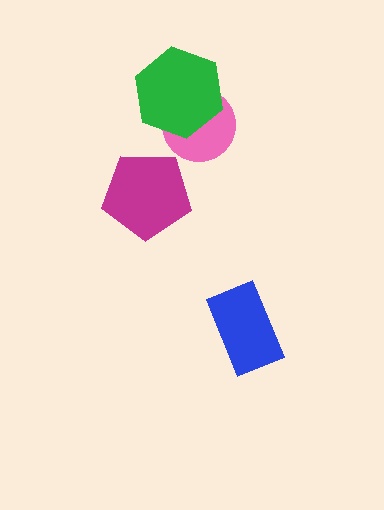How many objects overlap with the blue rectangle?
0 objects overlap with the blue rectangle.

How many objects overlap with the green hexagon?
1 object overlaps with the green hexagon.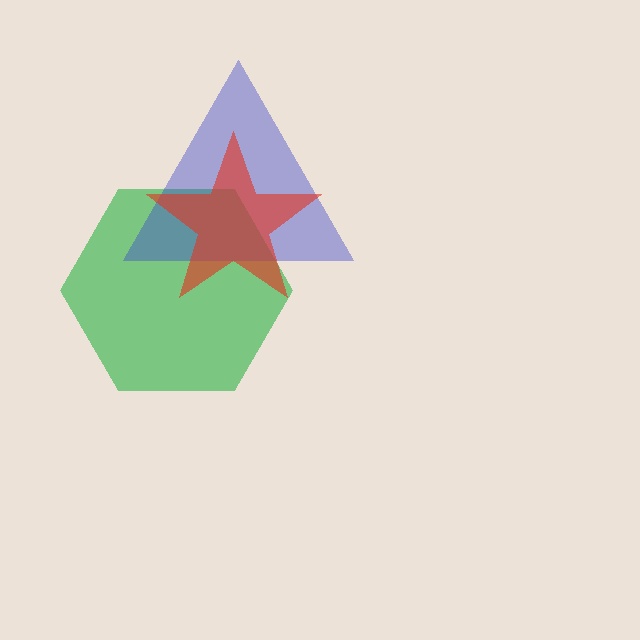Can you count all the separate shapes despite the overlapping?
Yes, there are 3 separate shapes.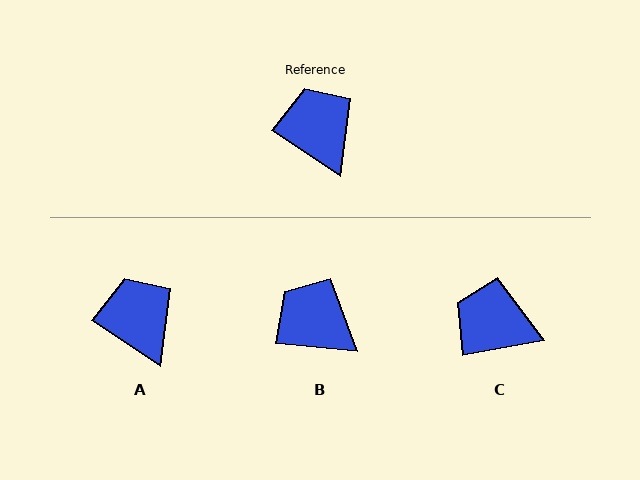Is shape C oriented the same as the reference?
No, it is off by about 44 degrees.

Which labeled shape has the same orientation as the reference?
A.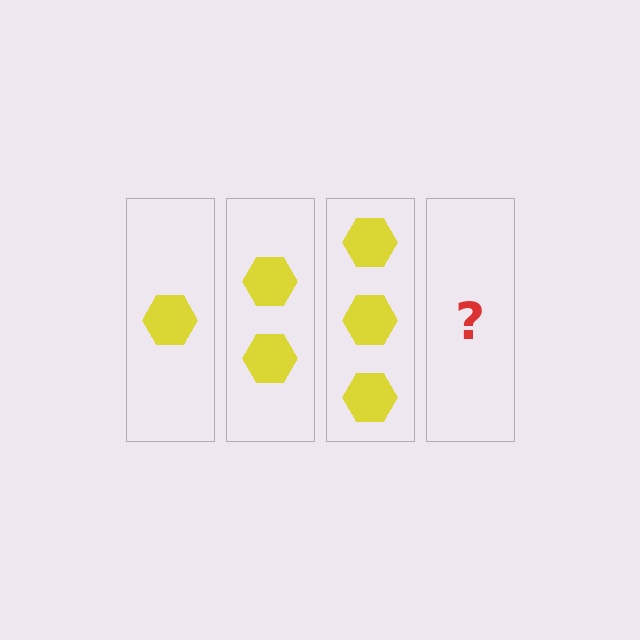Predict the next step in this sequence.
The next step is 4 hexagons.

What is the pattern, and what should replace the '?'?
The pattern is that each step adds one more hexagon. The '?' should be 4 hexagons.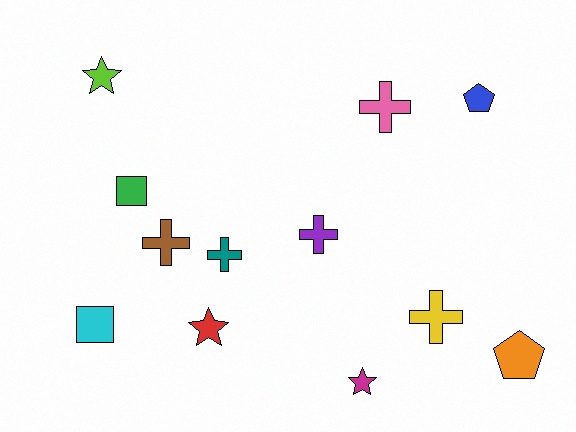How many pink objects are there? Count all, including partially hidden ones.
There is 1 pink object.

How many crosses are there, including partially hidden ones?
There are 5 crosses.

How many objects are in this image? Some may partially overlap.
There are 12 objects.